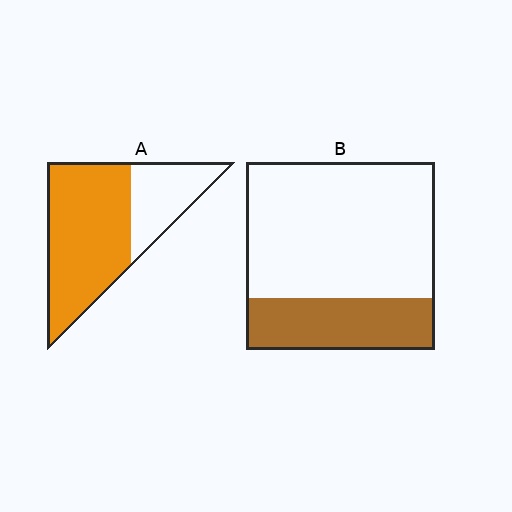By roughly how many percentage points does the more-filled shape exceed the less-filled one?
By roughly 40 percentage points (A over B).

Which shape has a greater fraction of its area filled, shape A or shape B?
Shape A.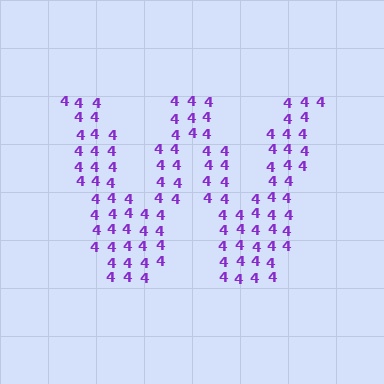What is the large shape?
The large shape is the letter W.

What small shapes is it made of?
It is made of small digit 4's.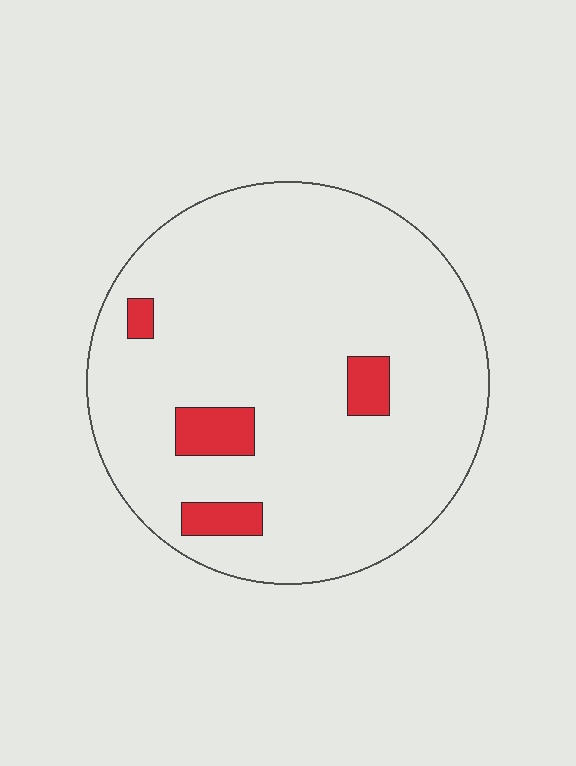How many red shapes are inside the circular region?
4.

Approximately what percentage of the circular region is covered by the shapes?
Approximately 10%.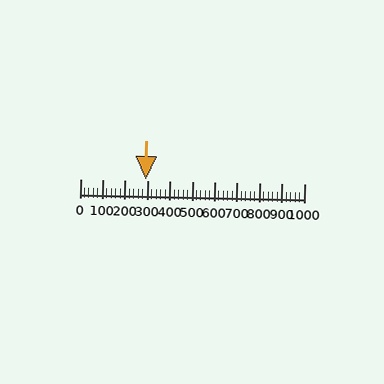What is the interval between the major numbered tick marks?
The major tick marks are spaced 100 units apart.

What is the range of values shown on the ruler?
The ruler shows values from 0 to 1000.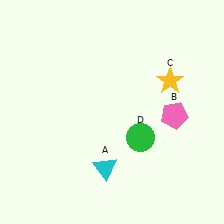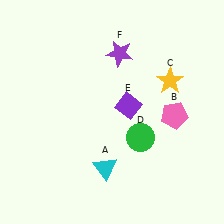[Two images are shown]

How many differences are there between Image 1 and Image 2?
There are 2 differences between the two images.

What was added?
A purple diamond (E), a purple star (F) were added in Image 2.